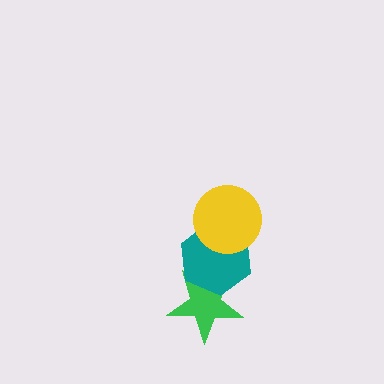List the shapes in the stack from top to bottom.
From top to bottom: the yellow circle, the teal hexagon, the green star.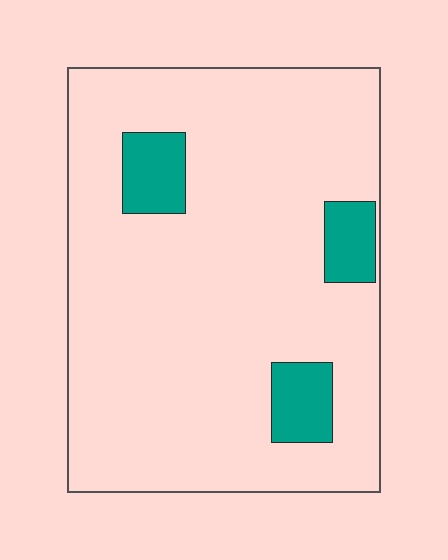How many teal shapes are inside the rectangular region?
3.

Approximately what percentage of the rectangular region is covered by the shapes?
Approximately 10%.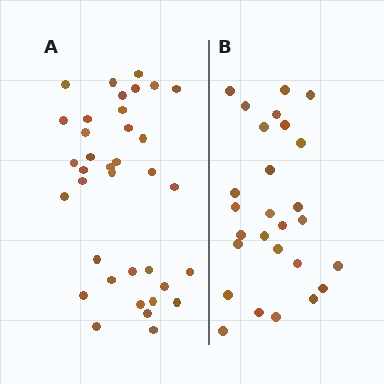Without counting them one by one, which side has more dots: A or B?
Region A (the left region) has more dots.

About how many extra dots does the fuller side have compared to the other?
Region A has roughly 8 or so more dots than region B.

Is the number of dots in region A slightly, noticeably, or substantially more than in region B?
Region A has noticeably more, but not dramatically so. The ratio is roughly 1.3 to 1.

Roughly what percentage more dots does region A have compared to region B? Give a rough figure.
About 35% more.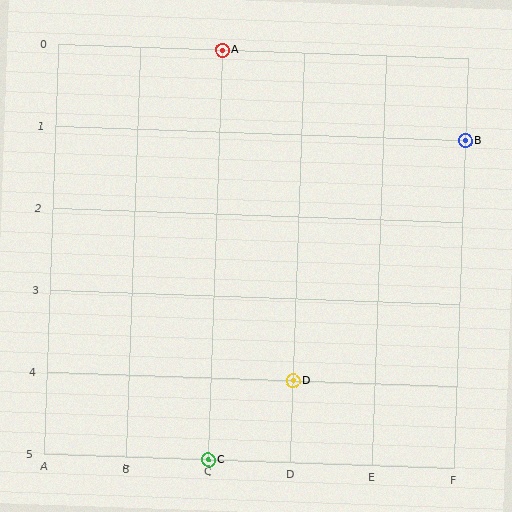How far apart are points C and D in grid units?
Points C and D are 1 column and 1 row apart (about 1.4 grid units diagonally).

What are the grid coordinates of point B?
Point B is at grid coordinates (F, 1).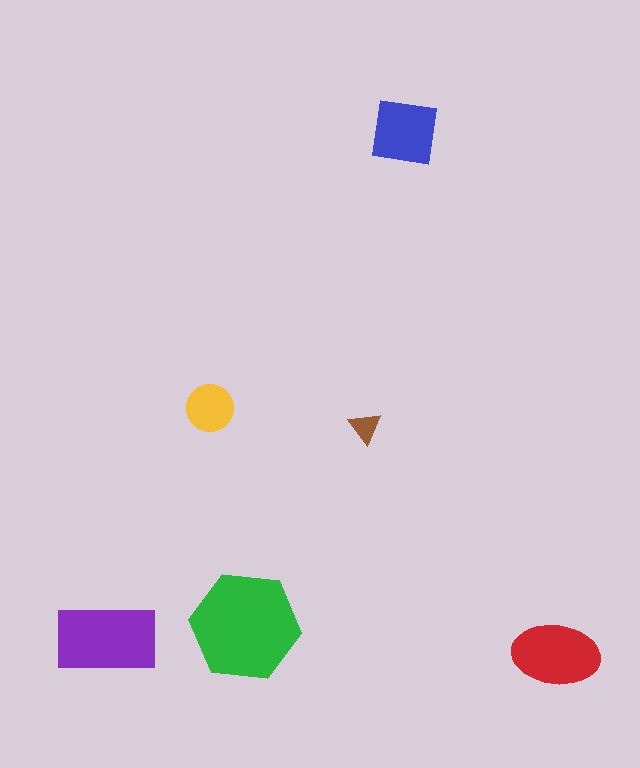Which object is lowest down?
The red ellipse is bottommost.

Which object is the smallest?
The brown triangle.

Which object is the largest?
The green hexagon.